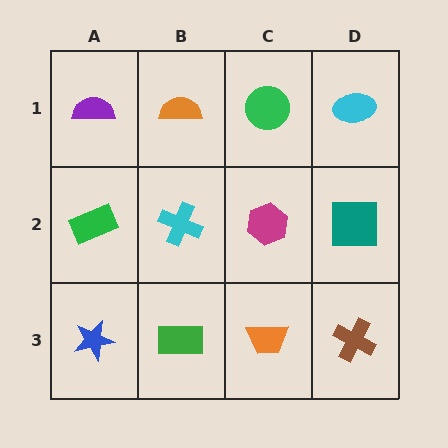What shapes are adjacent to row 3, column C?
A magenta hexagon (row 2, column C), a green rectangle (row 3, column B), a brown cross (row 3, column D).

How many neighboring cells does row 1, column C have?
3.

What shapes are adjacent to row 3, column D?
A teal square (row 2, column D), an orange trapezoid (row 3, column C).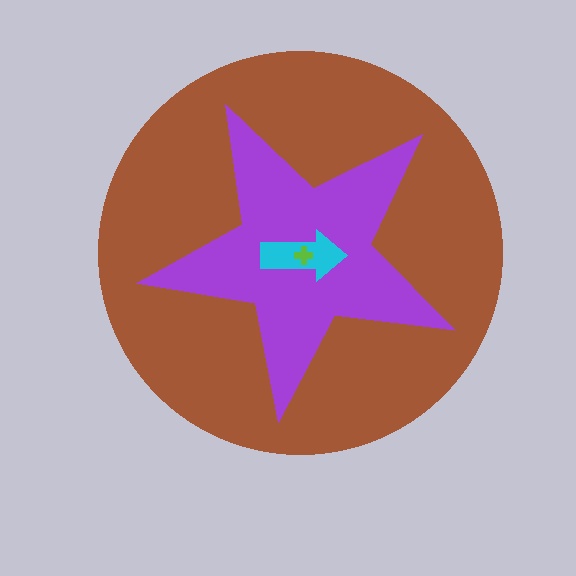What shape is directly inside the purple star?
The cyan arrow.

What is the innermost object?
The lime cross.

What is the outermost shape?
The brown circle.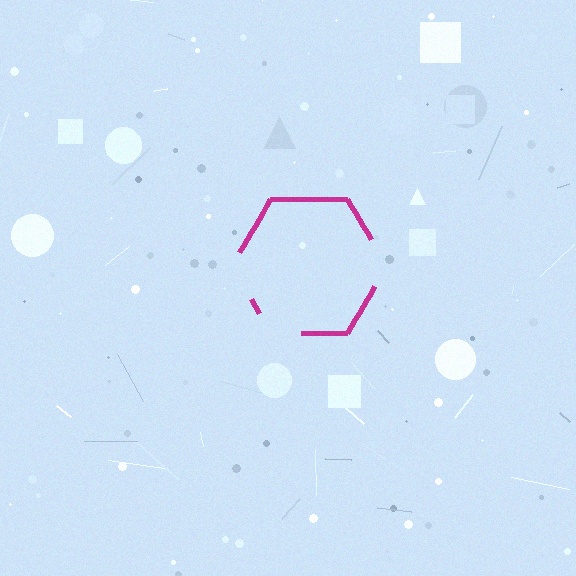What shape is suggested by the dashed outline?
The dashed outline suggests a hexagon.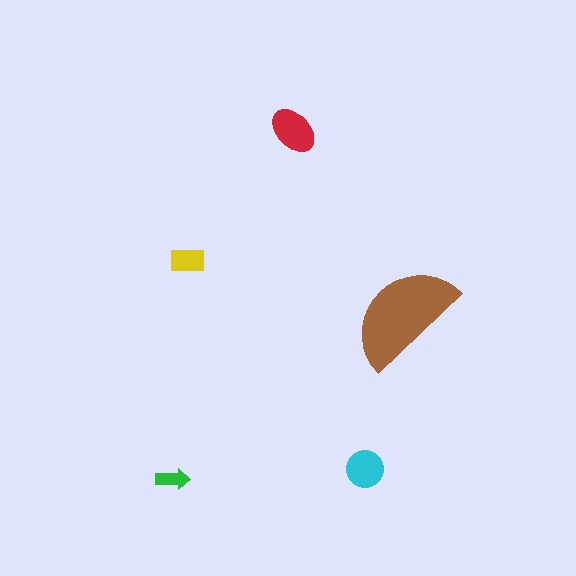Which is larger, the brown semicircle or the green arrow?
The brown semicircle.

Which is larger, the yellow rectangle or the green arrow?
The yellow rectangle.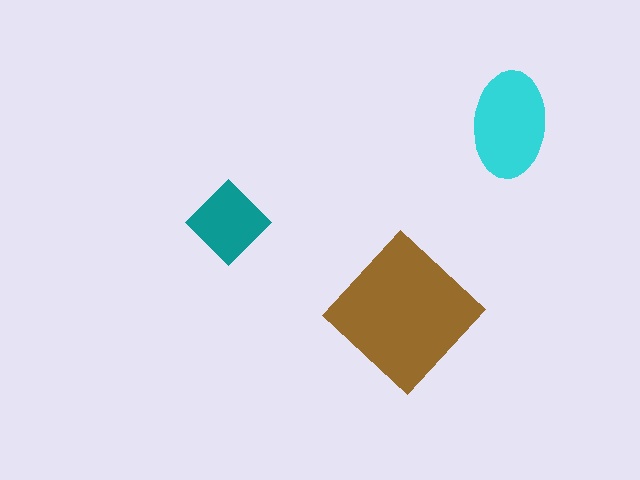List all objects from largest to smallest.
The brown diamond, the cyan ellipse, the teal diamond.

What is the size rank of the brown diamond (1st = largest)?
1st.